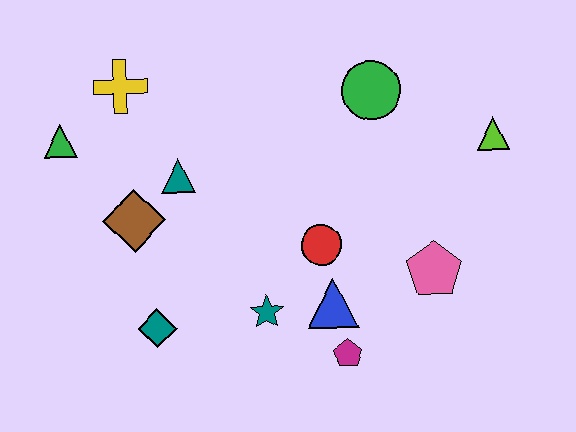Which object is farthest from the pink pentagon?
The green triangle is farthest from the pink pentagon.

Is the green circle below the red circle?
No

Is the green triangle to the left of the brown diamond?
Yes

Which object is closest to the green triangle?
The yellow cross is closest to the green triangle.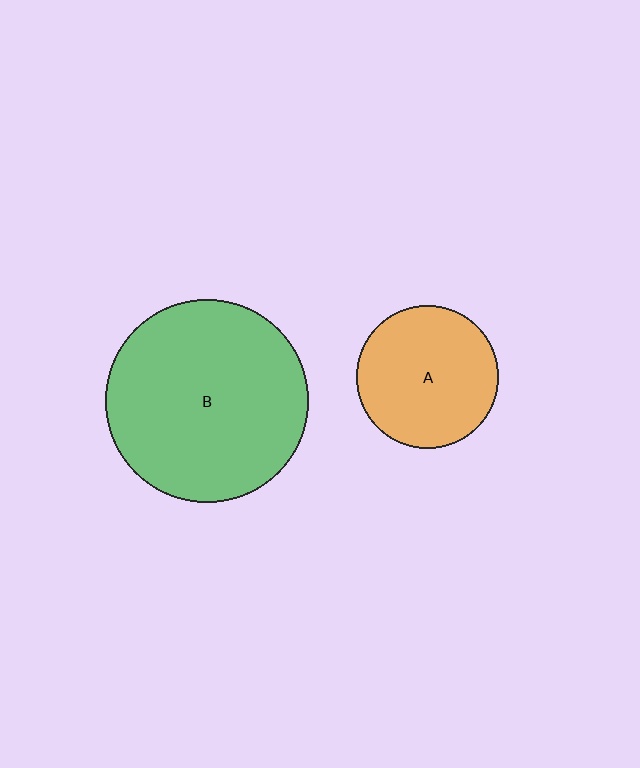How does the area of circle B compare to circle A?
Approximately 2.0 times.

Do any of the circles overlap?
No, none of the circles overlap.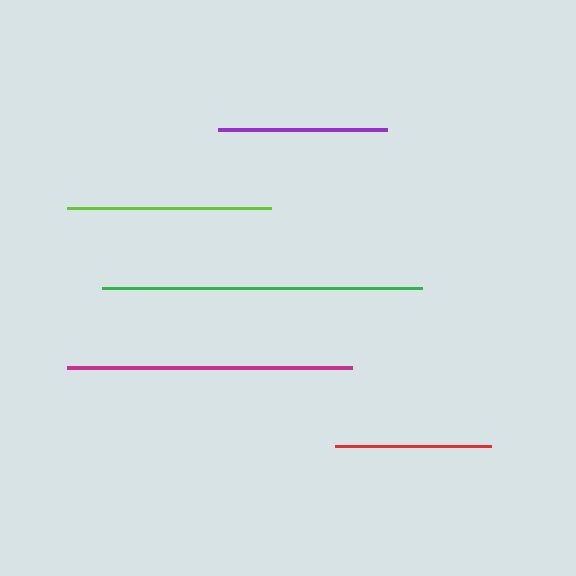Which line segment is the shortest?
The red line is the shortest at approximately 155 pixels.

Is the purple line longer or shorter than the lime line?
The lime line is longer than the purple line.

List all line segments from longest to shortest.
From longest to shortest: green, magenta, lime, purple, red.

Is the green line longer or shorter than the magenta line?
The green line is longer than the magenta line.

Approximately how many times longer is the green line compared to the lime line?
The green line is approximately 1.6 times the length of the lime line.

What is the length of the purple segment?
The purple segment is approximately 169 pixels long.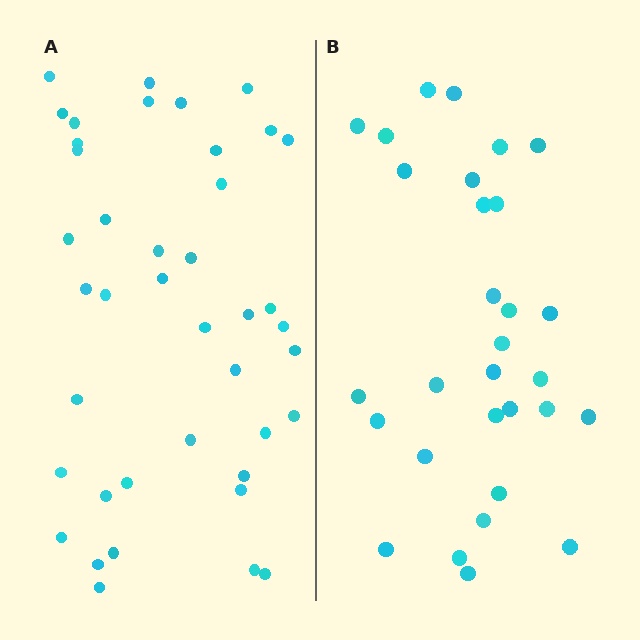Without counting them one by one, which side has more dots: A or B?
Region A (the left region) has more dots.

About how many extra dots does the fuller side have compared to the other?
Region A has roughly 12 or so more dots than region B.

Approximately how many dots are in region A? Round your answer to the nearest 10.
About 40 dots. (The exact count is 41, which rounds to 40.)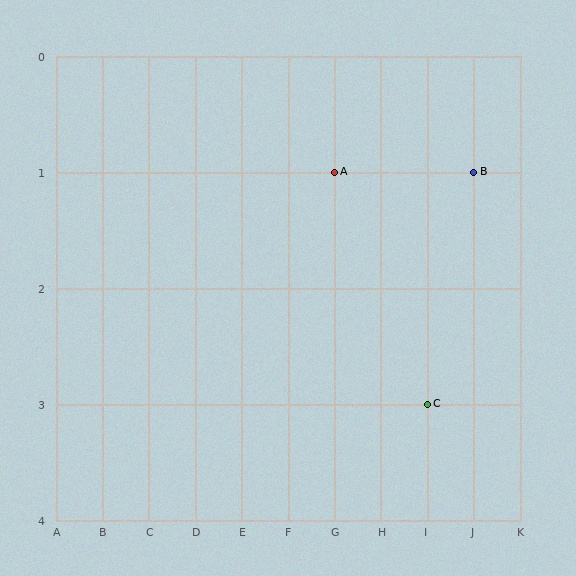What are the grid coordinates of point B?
Point B is at grid coordinates (J, 1).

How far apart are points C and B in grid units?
Points C and B are 1 column and 2 rows apart (about 2.2 grid units diagonally).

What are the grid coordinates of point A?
Point A is at grid coordinates (G, 1).